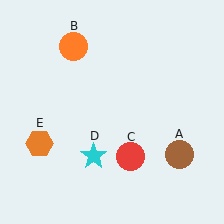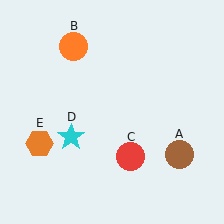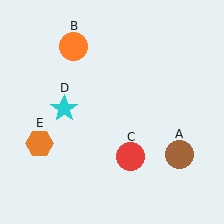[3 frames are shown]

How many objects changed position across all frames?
1 object changed position: cyan star (object D).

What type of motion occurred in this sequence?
The cyan star (object D) rotated clockwise around the center of the scene.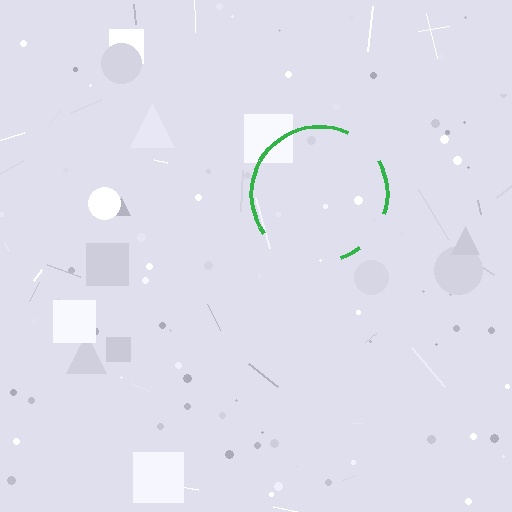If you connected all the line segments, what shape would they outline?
They would outline a circle.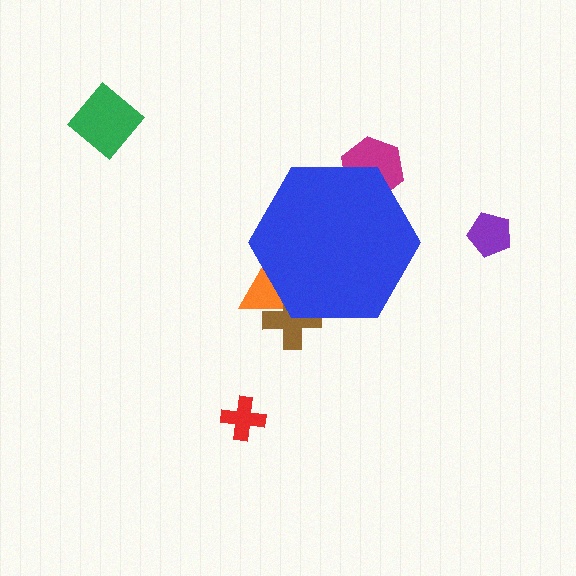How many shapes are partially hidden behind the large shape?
3 shapes are partially hidden.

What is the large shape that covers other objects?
A blue hexagon.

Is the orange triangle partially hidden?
Yes, the orange triangle is partially hidden behind the blue hexagon.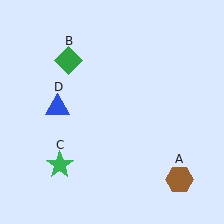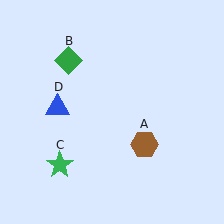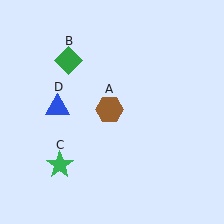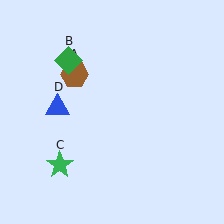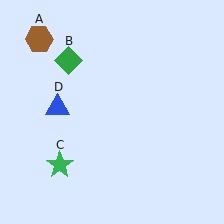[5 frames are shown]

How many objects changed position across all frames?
1 object changed position: brown hexagon (object A).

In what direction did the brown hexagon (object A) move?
The brown hexagon (object A) moved up and to the left.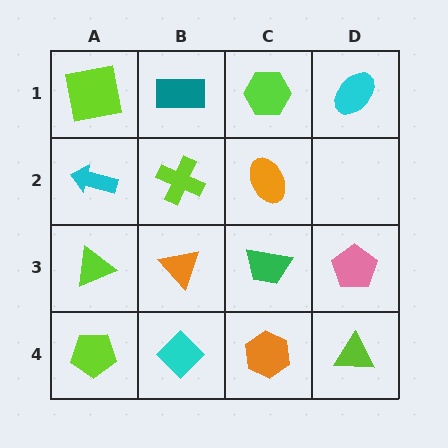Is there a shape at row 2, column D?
No, that cell is empty.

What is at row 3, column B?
An orange triangle.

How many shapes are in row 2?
3 shapes.